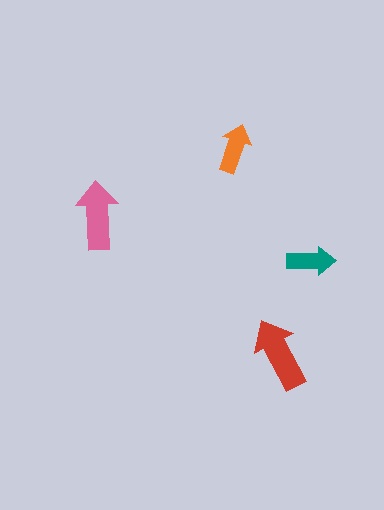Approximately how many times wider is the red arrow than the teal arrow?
About 1.5 times wider.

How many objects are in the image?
There are 4 objects in the image.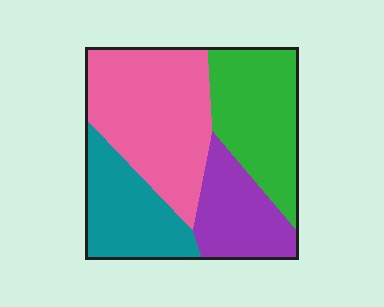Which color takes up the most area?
Pink, at roughly 35%.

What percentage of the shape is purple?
Purple covers 18% of the shape.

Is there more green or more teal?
Green.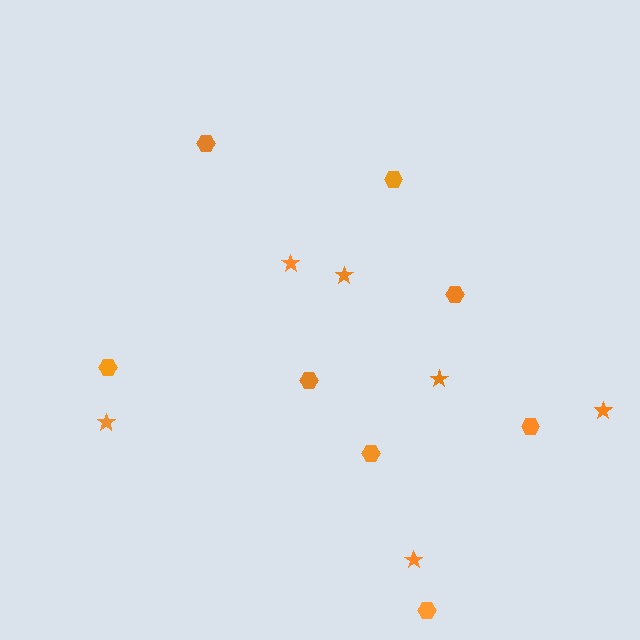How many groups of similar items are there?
There are 2 groups: one group of hexagons (8) and one group of stars (6).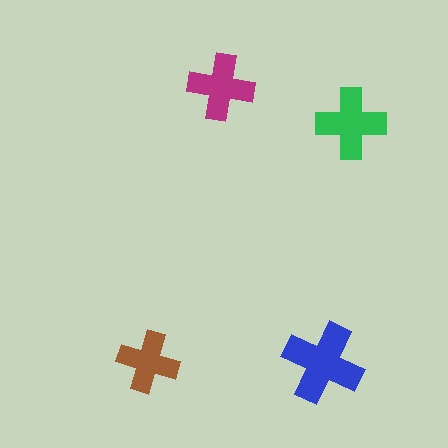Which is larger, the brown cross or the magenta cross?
The magenta one.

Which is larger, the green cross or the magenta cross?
The green one.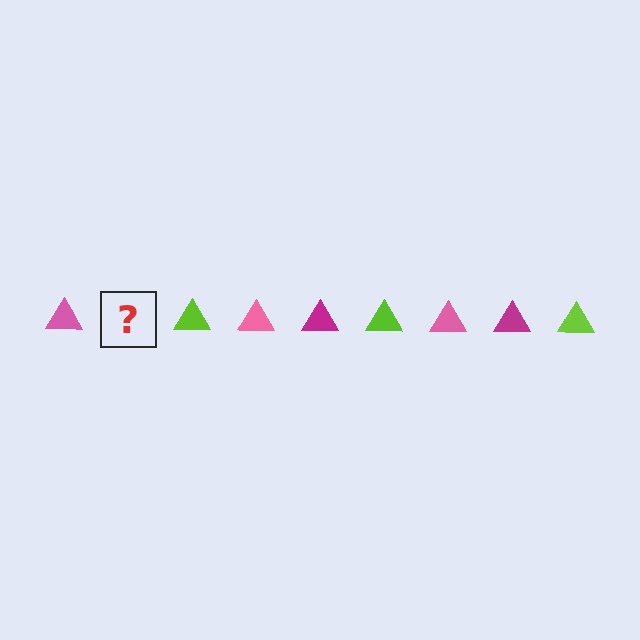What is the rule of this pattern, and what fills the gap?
The rule is that the pattern cycles through pink, magenta, lime triangles. The gap should be filled with a magenta triangle.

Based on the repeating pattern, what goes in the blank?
The blank should be a magenta triangle.